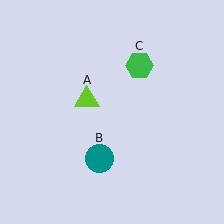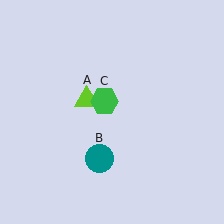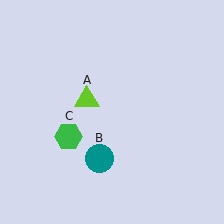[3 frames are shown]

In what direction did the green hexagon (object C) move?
The green hexagon (object C) moved down and to the left.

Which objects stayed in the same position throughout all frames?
Lime triangle (object A) and teal circle (object B) remained stationary.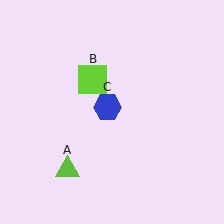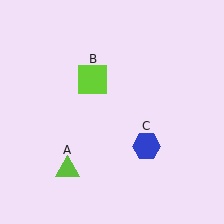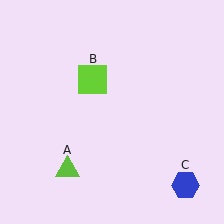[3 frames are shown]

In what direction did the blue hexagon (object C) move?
The blue hexagon (object C) moved down and to the right.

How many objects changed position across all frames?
1 object changed position: blue hexagon (object C).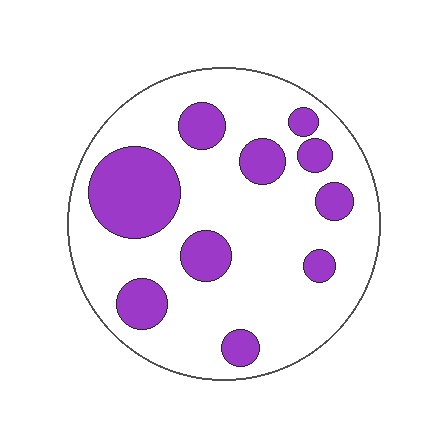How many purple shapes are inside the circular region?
10.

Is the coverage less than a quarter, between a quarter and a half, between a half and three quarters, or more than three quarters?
Between a quarter and a half.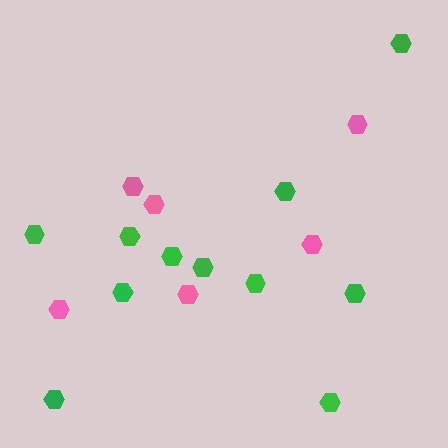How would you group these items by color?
There are 2 groups: one group of green hexagons (11) and one group of pink hexagons (6).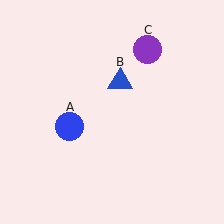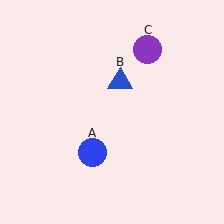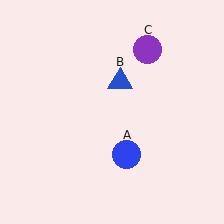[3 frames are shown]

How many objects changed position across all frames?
1 object changed position: blue circle (object A).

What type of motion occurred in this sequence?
The blue circle (object A) rotated counterclockwise around the center of the scene.